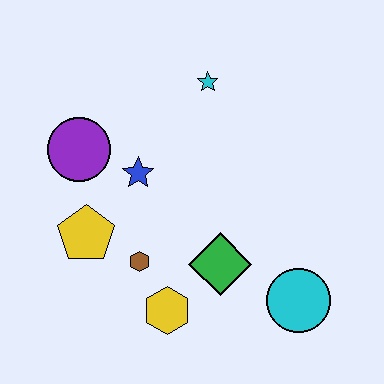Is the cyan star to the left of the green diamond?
Yes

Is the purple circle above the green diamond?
Yes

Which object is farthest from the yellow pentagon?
The cyan circle is farthest from the yellow pentagon.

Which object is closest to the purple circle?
The blue star is closest to the purple circle.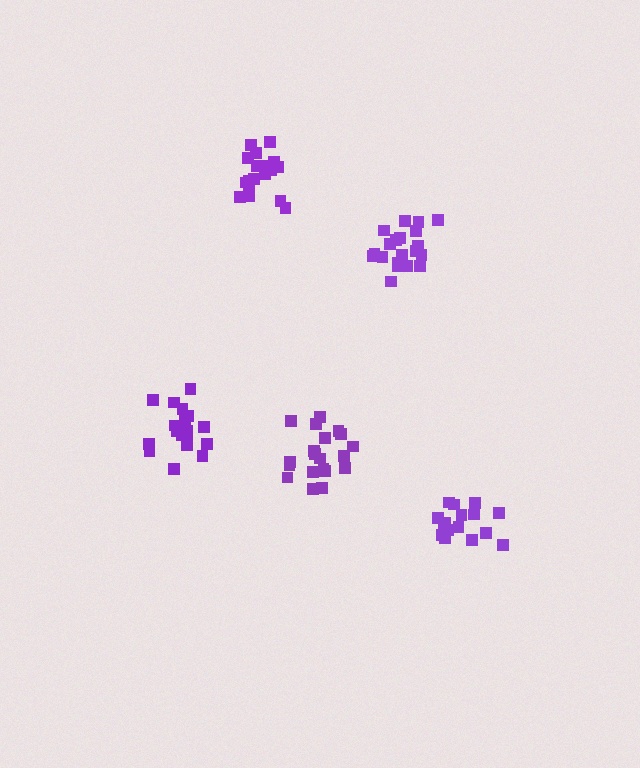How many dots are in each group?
Group 1: 20 dots, Group 2: 18 dots, Group 3: 16 dots, Group 4: 19 dots, Group 5: 20 dots (93 total).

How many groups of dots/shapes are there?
There are 5 groups.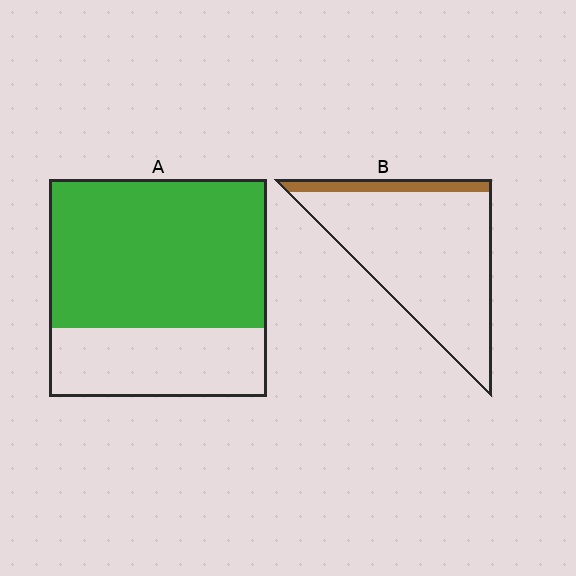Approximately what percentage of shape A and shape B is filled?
A is approximately 70% and B is approximately 10%.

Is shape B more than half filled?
No.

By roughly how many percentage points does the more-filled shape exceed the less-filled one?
By roughly 55 percentage points (A over B).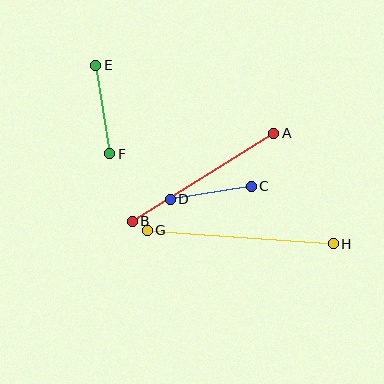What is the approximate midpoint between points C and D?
The midpoint is at approximately (211, 193) pixels.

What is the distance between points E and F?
The distance is approximately 90 pixels.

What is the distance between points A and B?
The distance is approximately 167 pixels.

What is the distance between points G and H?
The distance is approximately 187 pixels.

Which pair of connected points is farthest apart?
Points G and H are farthest apart.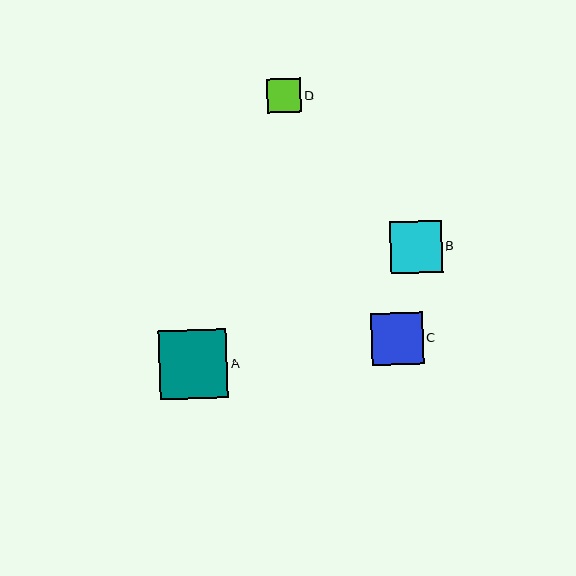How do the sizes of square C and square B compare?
Square C and square B are approximately the same size.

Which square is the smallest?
Square D is the smallest with a size of approximately 34 pixels.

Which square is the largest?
Square A is the largest with a size of approximately 69 pixels.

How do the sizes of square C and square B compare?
Square C and square B are approximately the same size.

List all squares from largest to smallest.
From largest to smallest: A, C, B, D.